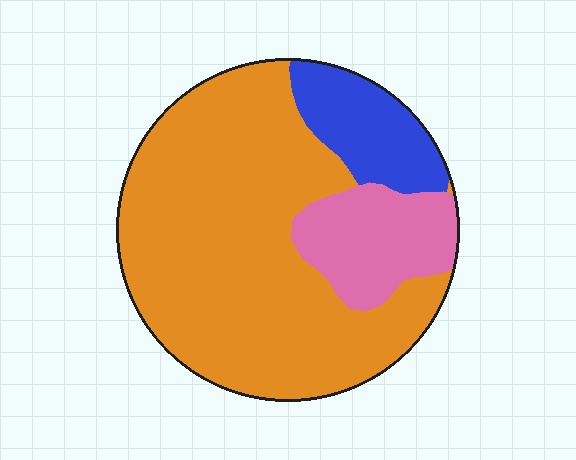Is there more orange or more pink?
Orange.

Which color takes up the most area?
Orange, at roughly 70%.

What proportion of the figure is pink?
Pink covers 16% of the figure.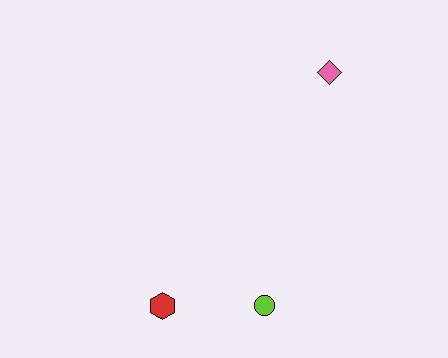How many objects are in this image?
There are 3 objects.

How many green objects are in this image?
There are no green objects.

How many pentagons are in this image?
There are no pentagons.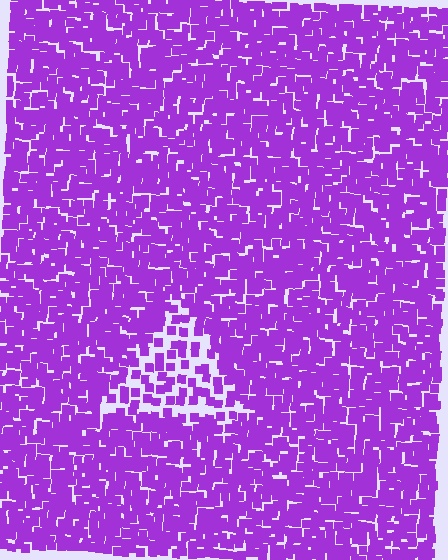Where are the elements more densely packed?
The elements are more densely packed outside the triangle boundary.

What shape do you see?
I see a triangle.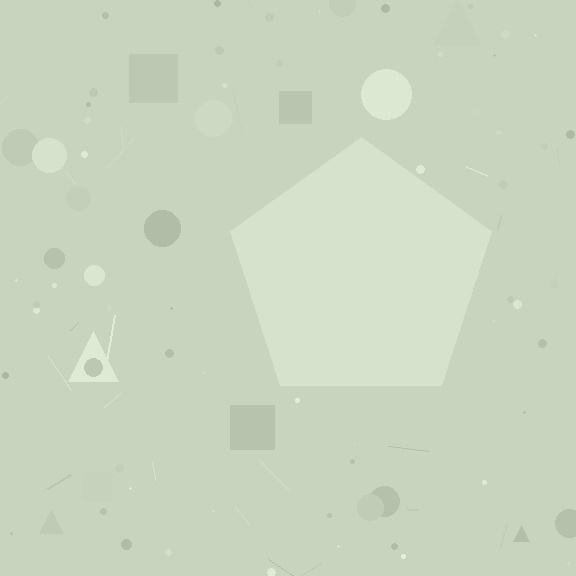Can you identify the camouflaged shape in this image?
The camouflaged shape is a pentagon.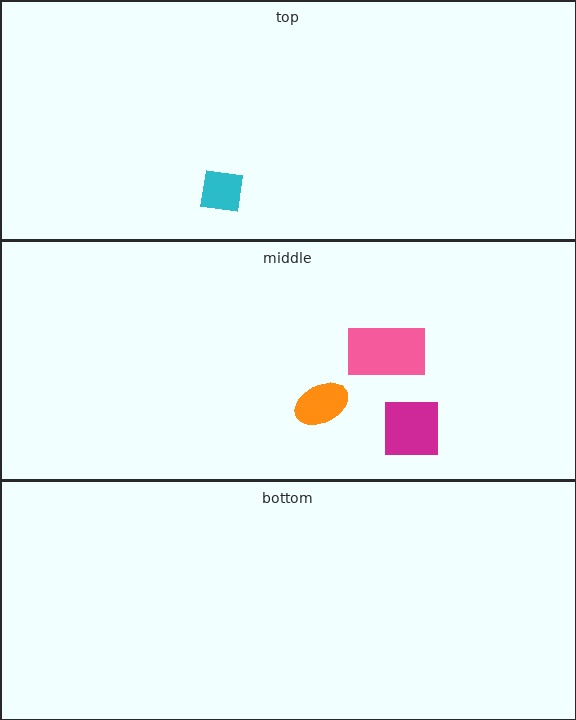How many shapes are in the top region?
1.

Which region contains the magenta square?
The middle region.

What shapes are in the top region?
The cyan square.